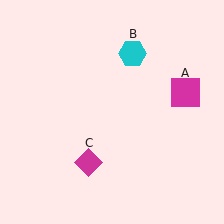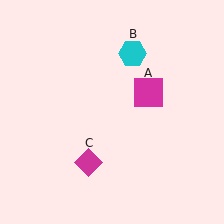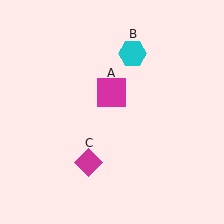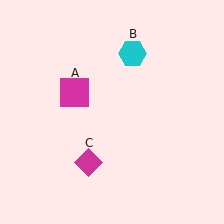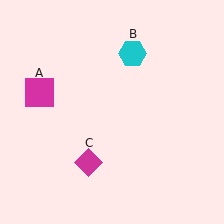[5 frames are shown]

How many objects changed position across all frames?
1 object changed position: magenta square (object A).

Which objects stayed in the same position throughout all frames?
Cyan hexagon (object B) and magenta diamond (object C) remained stationary.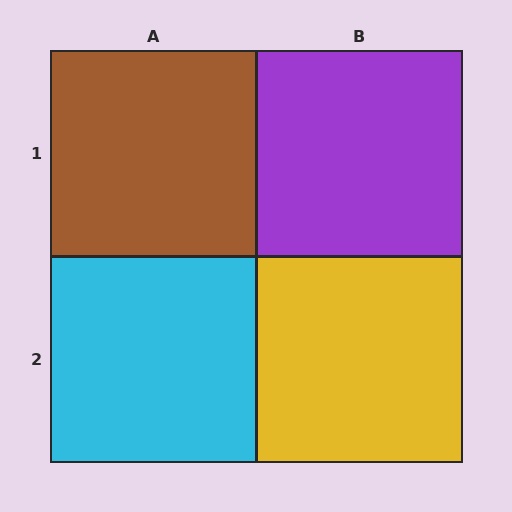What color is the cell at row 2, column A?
Cyan.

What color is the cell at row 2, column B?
Yellow.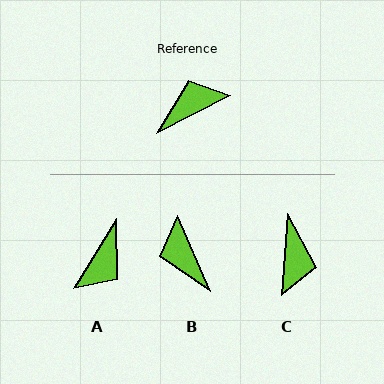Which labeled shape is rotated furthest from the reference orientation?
A, about 148 degrees away.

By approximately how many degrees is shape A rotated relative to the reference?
Approximately 148 degrees clockwise.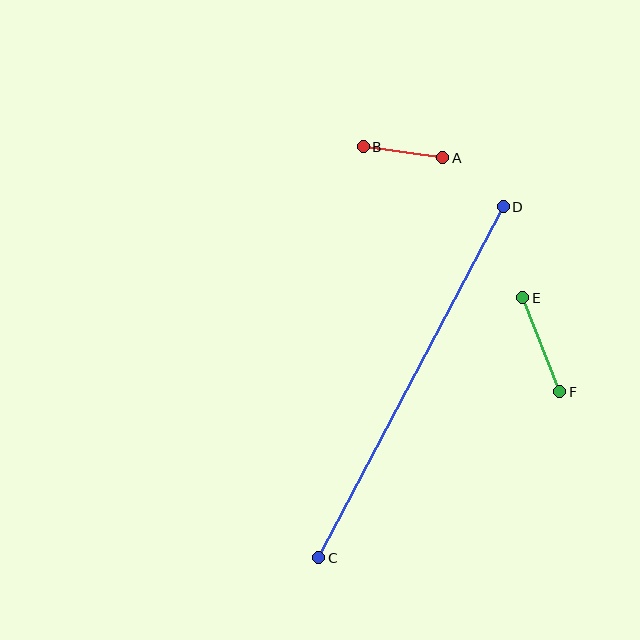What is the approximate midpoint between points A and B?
The midpoint is at approximately (403, 152) pixels.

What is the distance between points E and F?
The distance is approximately 101 pixels.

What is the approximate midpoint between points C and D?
The midpoint is at approximately (411, 382) pixels.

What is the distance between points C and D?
The distance is approximately 397 pixels.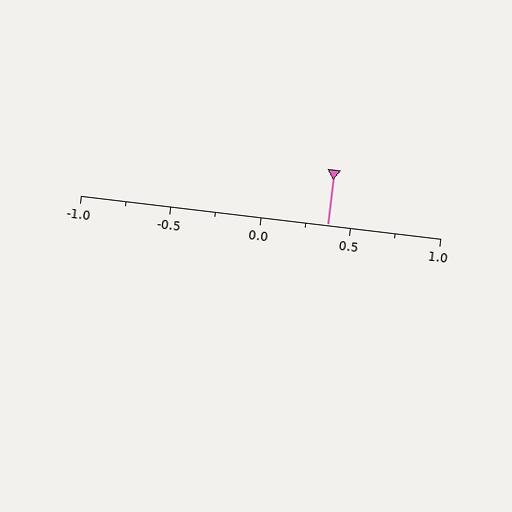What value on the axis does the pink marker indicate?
The marker indicates approximately 0.38.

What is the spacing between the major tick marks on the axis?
The major ticks are spaced 0.5 apart.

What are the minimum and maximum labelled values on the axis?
The axis runs from -1.0 to 1.0.